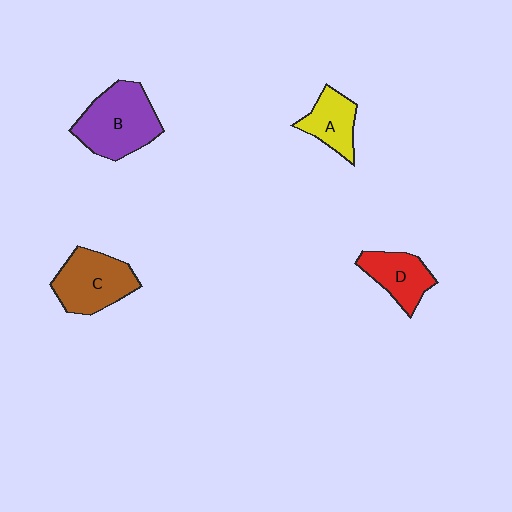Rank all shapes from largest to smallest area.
From largest to smallest: B (purple), C (brown), D (red), A (yellow).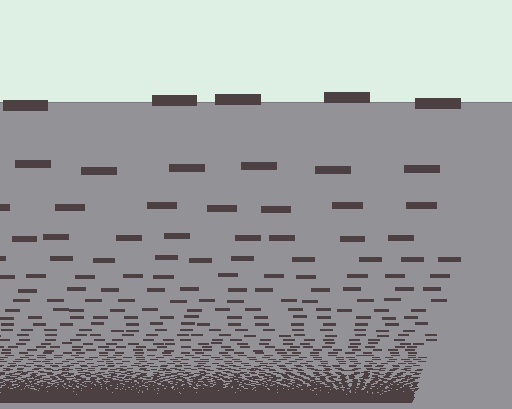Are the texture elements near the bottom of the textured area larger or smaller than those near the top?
Smaller. The gradient is inverted — elements near the bottom are smaller and denser.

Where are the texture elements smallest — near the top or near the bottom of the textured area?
Near the bottom.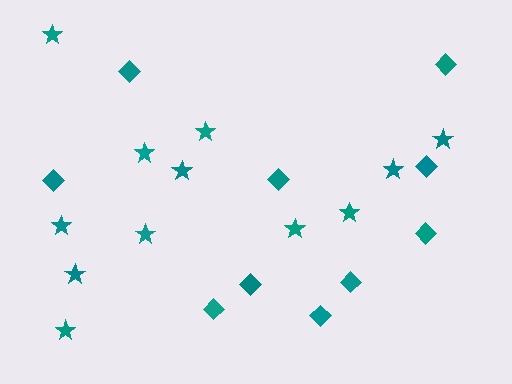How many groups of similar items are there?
There are 2 groups: one group of diamonds (10) and one group of stars (12).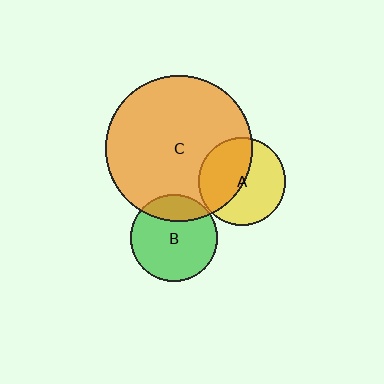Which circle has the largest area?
Circle C (orange).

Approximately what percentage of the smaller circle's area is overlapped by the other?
Approximately 25%.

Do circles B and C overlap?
Yes.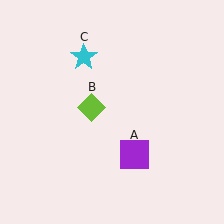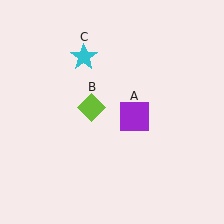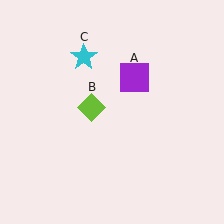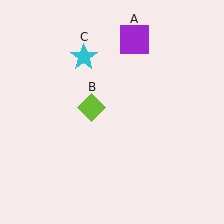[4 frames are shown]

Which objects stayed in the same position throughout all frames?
Lime diamond (object B) and cyan star (object C) remained stationary.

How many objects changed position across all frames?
1 object changed position: purple square (object A).